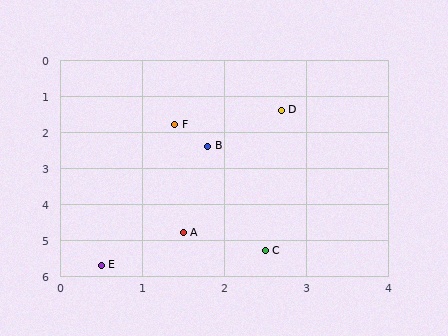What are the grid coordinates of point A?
Point A is at approximately (1.5, 4.8).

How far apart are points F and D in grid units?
Points F and D are about 1.4 grid units apart.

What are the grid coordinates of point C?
Point C is at approximately (2.5, 5.3).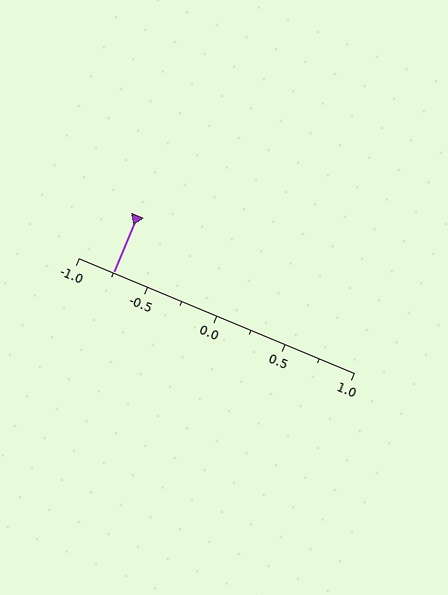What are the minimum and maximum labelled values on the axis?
The axis runs from -1.0 to 1.0.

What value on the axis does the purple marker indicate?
The marker indicates approximately -0.75.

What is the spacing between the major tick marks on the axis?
The major ticks are spaced 0.5 apart.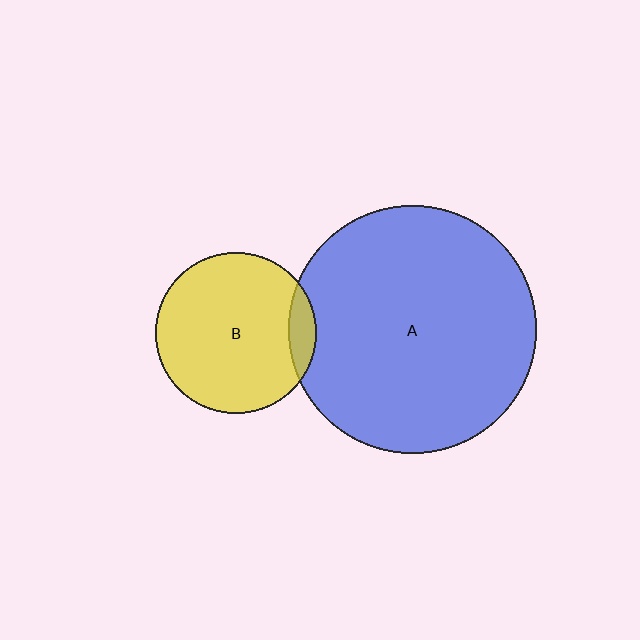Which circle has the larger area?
Circle A (blue).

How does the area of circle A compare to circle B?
Approximately 2.4 times.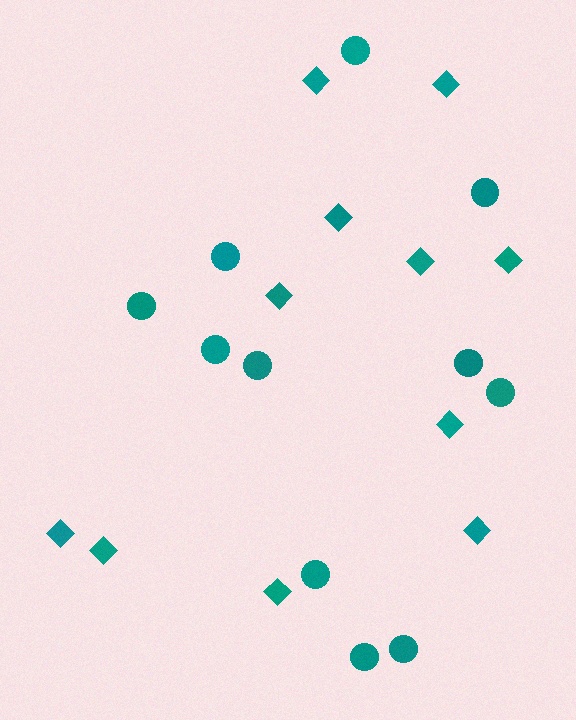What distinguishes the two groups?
There are 2 groups: one group of diamonds (11) and one group of circles (11).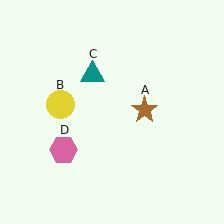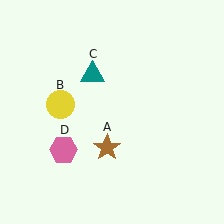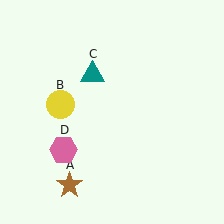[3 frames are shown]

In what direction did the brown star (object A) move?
The brown star (object A) moved down and to the left.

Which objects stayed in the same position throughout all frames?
Yellow circle (object B) and teal triangle (object C) and pink hexagon (object D) remained stationary.